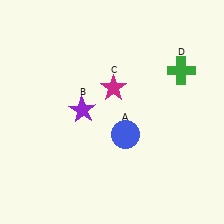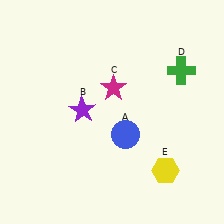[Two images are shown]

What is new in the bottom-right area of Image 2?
A yellow hexagon (E) was added in the bottom-right area of Image 2.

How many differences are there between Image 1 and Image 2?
There is 1 difference between the two images.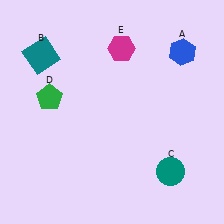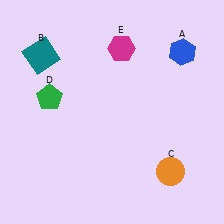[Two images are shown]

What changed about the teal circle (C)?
In Image 1, C is teal. In Image 2, it changed to orange.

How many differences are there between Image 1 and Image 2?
There is 1 difference between the two images.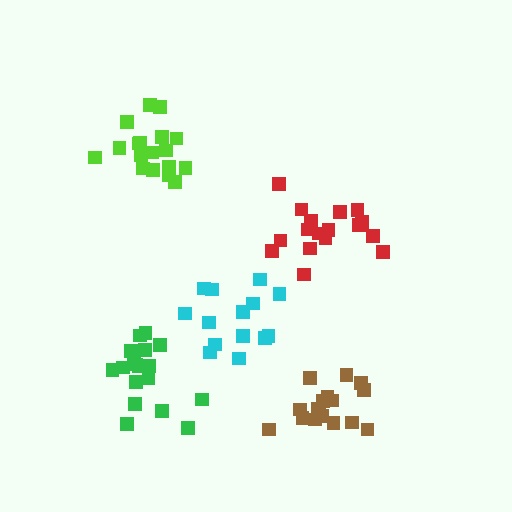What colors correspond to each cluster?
The clusters are colored: lime, cyan, red, brown, green.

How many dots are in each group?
Group 1: 18 dots, Group 2: 14 dots, Group 3: 17 dots, Group 4: 17 dots, Group 5: 18 dots (84 total).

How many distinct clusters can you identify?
There are 5 distinct clusters.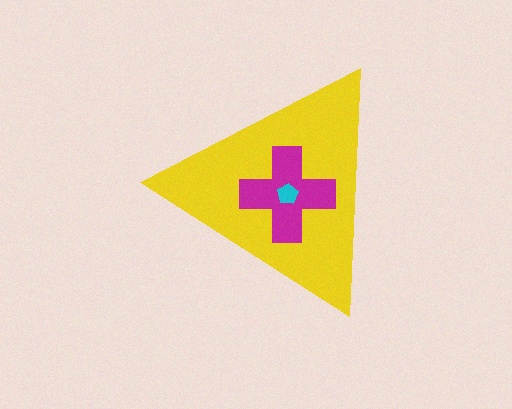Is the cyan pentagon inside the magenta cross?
Yes.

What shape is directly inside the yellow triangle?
The magenta cross.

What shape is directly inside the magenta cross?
The cyan pentagon.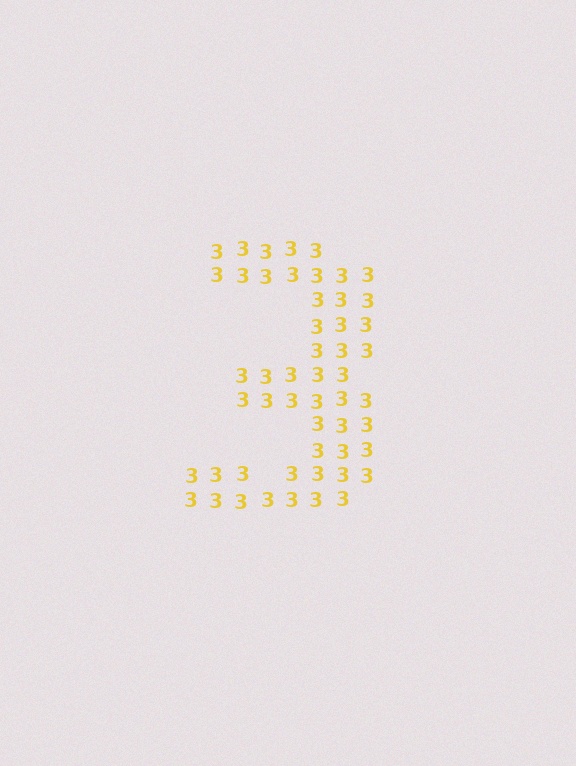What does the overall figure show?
The overall figure shows the digit 3.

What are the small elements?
The small elements are digit 3's.